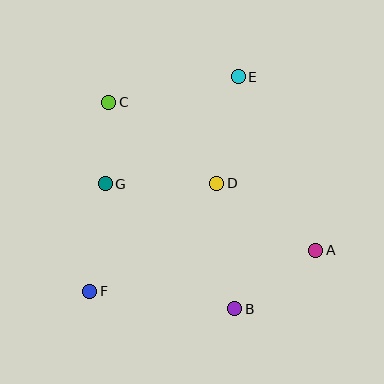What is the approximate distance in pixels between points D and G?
The distance between D and G is approximately 111 pixels.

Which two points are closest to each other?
Points C and G are closest to each other.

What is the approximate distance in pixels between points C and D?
The distance between C and D is approximately 135 pixels.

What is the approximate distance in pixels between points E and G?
The distance between E and G is approximately 171 pixels.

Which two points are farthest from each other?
Points E and F are farthest from each other.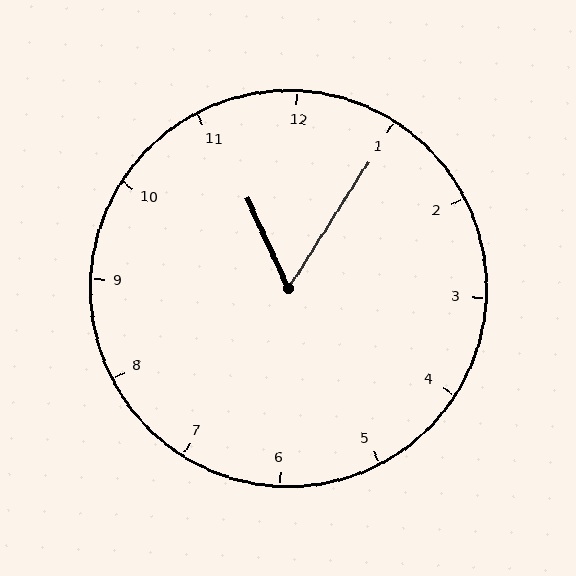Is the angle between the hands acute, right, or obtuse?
It is acute.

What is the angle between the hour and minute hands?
Approximately 58 degrees.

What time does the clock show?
11:05.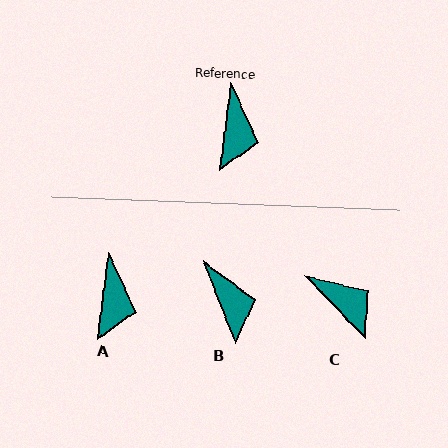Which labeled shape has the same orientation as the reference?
A.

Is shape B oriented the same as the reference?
No, it is off by about 29 degrees.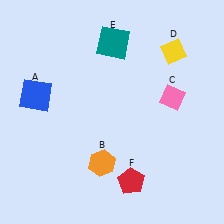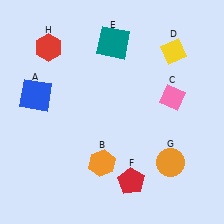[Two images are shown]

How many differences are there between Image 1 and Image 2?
There are 2 differences between the two images.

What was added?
An orange circle (G), a red hexagon (H) were added in Image 2.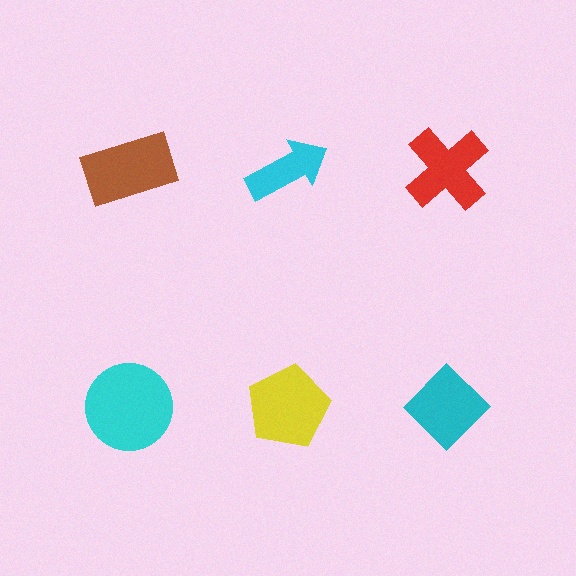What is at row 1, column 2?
A cyan arrow.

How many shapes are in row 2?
3 shapes.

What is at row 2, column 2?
A yellow pentagon.